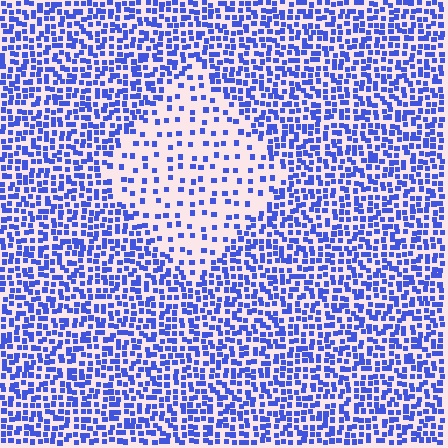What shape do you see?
I see a diamond.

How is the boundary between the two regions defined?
The boundary is defined by a change in element density (approximately 2.6x ratio). All elements are the same color, size, and shape.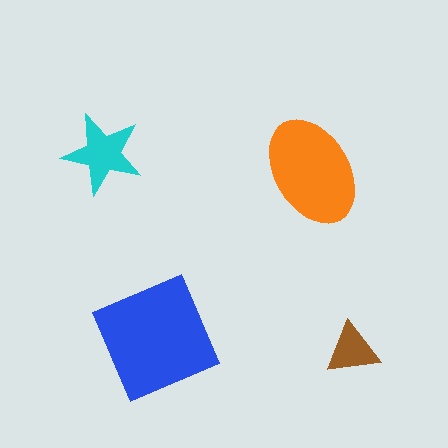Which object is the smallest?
The brown triangle.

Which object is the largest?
The blue square.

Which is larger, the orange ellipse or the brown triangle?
The orange ellipse.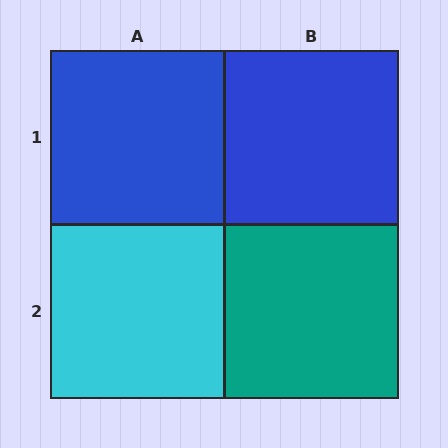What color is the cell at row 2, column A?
Cyan.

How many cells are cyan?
1 cell is cyan.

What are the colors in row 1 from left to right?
Blue, blue.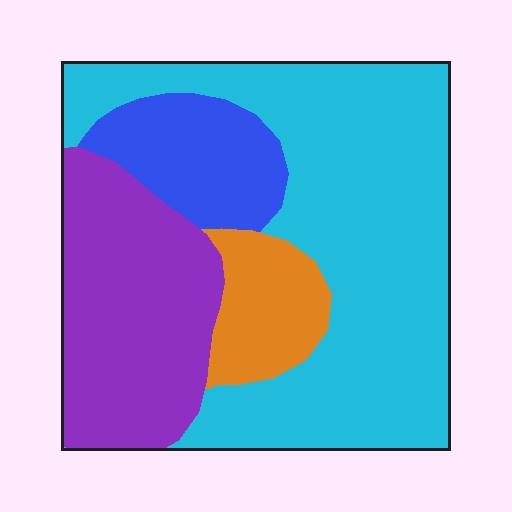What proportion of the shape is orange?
Orange covers 10% of the shape.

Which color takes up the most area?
Cyan, at roughly 50%.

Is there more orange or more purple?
Purple.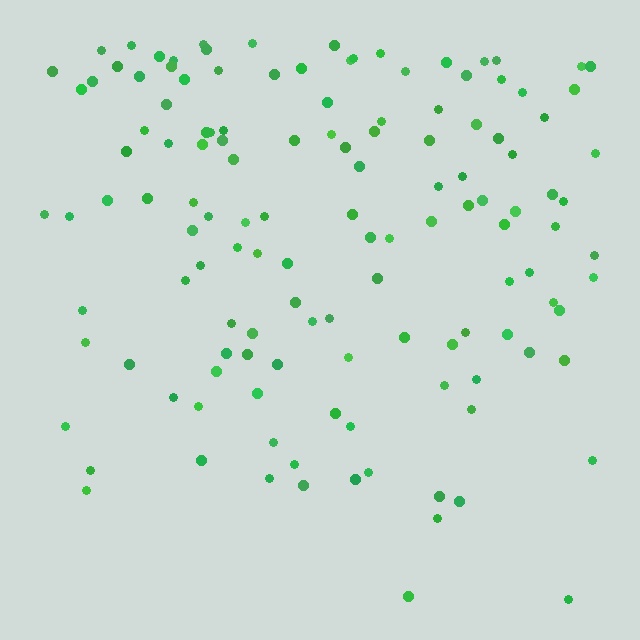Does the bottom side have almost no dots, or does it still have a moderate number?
Still a moderate number, just noticeably fewer than the top.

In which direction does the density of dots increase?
From bottom to top, with the top side densest.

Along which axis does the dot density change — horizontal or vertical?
Vertical.